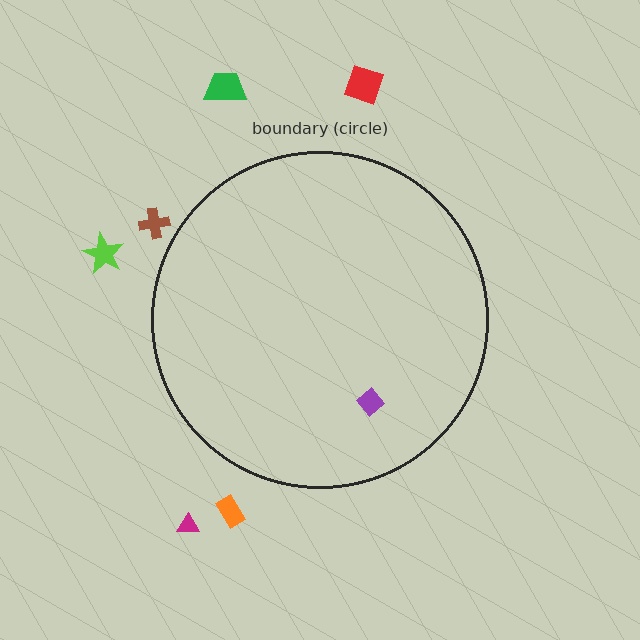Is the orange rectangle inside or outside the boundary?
Outside.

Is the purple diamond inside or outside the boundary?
Inside.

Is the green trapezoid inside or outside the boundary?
Outside.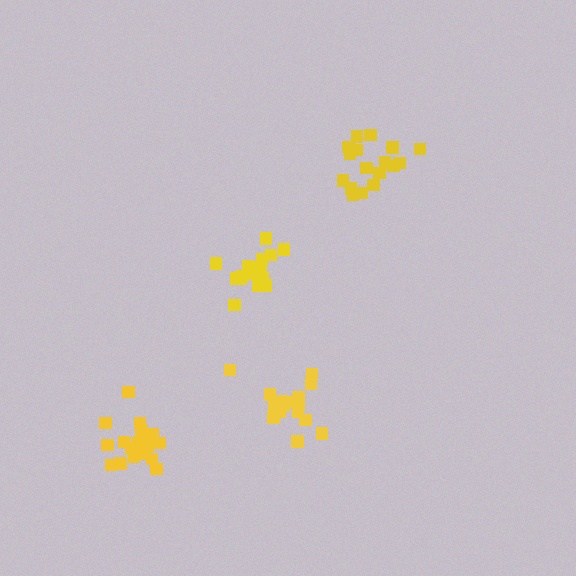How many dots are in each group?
Group 1: 19 dots, Group 2: 18 dots, Group 3: 15 dots, Group 4: 16 dots (68 total).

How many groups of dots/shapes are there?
There are 4 groups.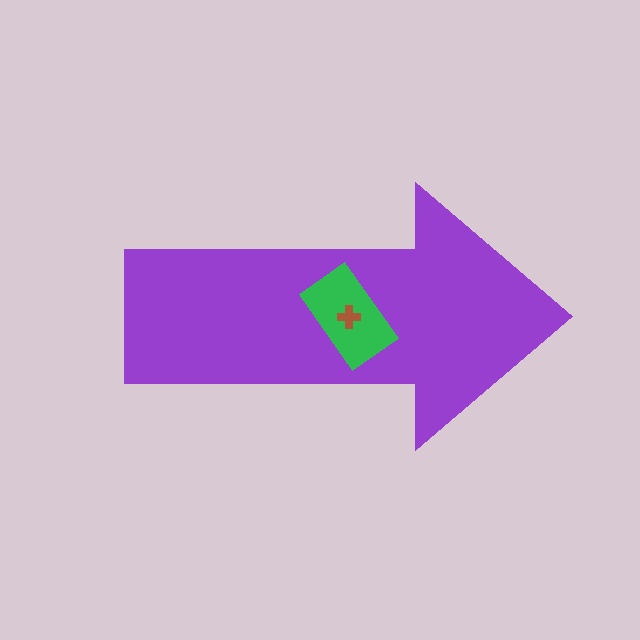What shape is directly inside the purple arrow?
The green rectangle.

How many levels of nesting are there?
3.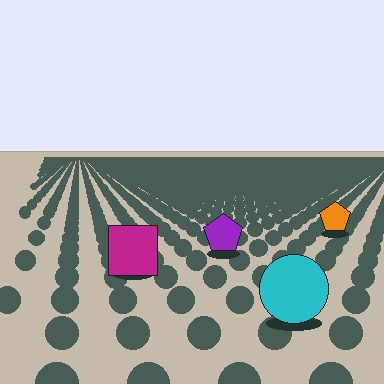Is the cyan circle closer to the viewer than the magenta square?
Yes. The cyan circle is closer — you can tell from the texture gradient: the ground texture is coarser near it.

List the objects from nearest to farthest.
From nearest to farthest: the cyan circle, the magenta square, the purple pentagon, the orange pentagon.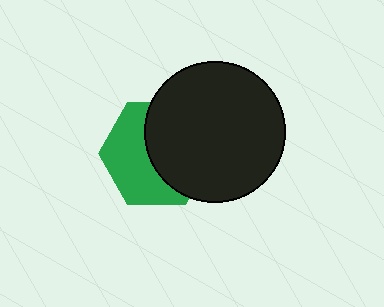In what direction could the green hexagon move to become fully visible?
The green hexagon could move left. That would shift it out from behind the black circle entirely.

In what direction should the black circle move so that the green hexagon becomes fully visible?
The black circle should move right. That is the shortest direction to clear the overlap and leave the green hexagon fully visible.